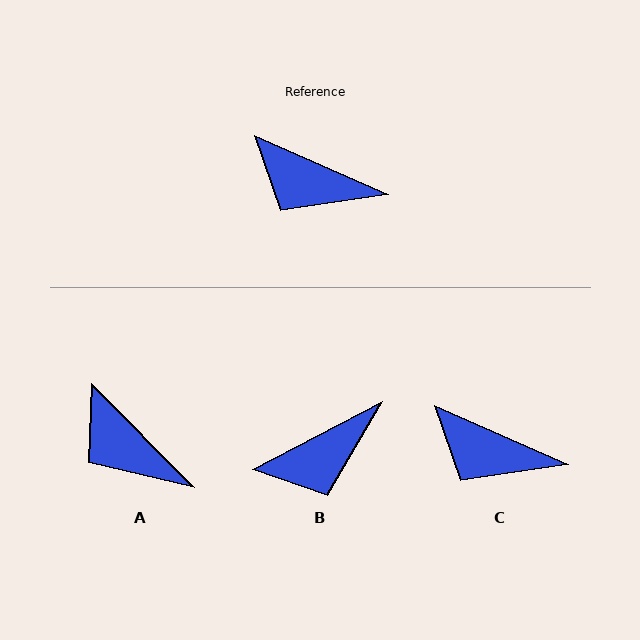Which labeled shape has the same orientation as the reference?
C.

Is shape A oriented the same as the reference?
No, it is off by about 22 degrees.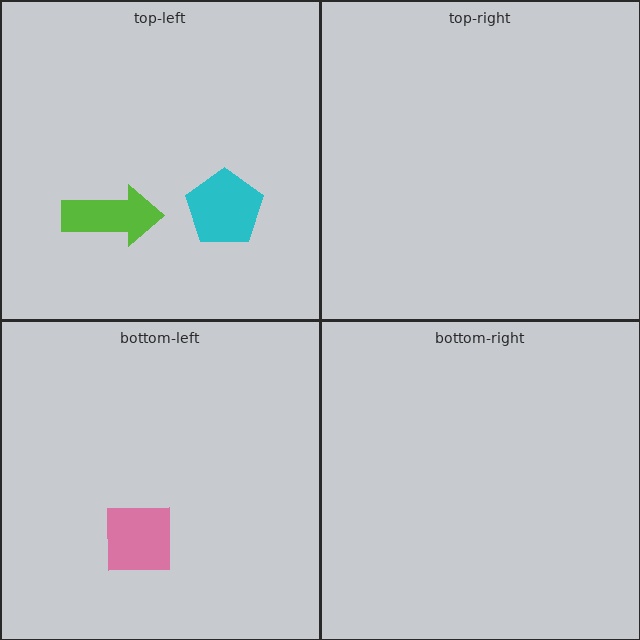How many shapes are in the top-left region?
2.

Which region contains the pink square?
The bottom-left region.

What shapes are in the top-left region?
The lime arrow, the cyan pentagon.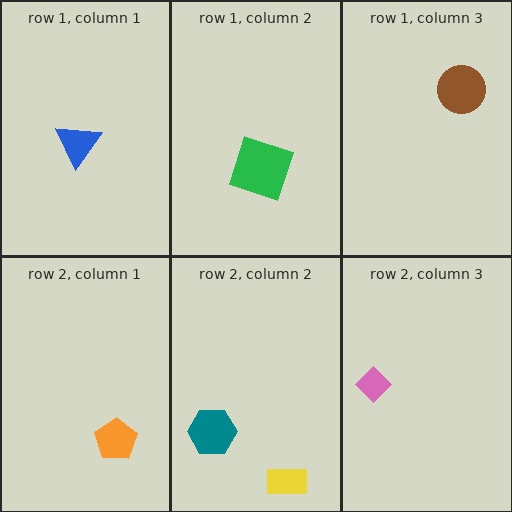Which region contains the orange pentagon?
The row 2, column 1 region.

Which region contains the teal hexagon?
The row 2, column 2 region.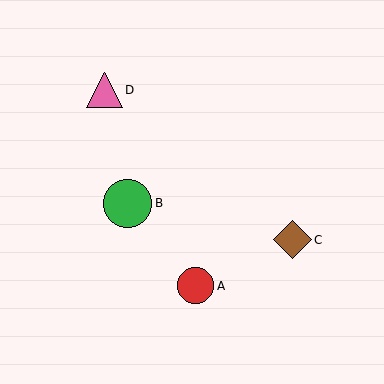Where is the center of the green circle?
The center of the green circle is at (128, 203).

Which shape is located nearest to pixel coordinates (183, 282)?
The red circle (labeled A) at (196, 286) is nearest to that location.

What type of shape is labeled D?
Shape D is a pink triangle.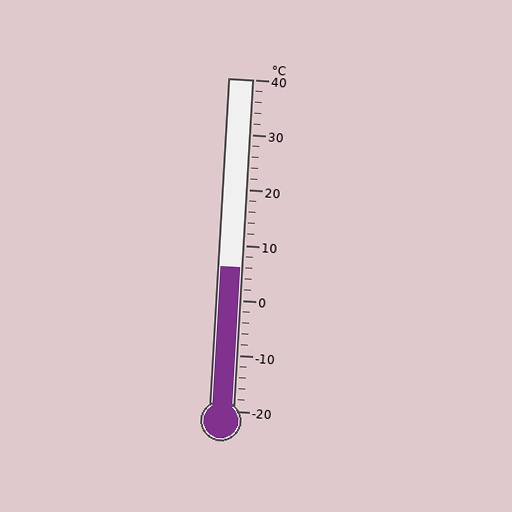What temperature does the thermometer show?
The thermometer shows approximately 6°C.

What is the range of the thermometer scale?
The thermometer scale ranges from -20°C to 40°C.